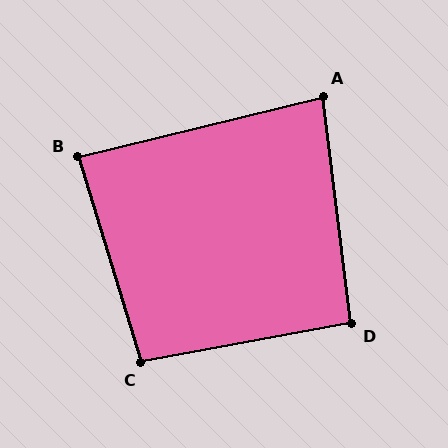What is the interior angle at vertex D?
Approximately 94 degrees (approximately right).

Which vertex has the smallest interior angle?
A, at approximately 84 degrees.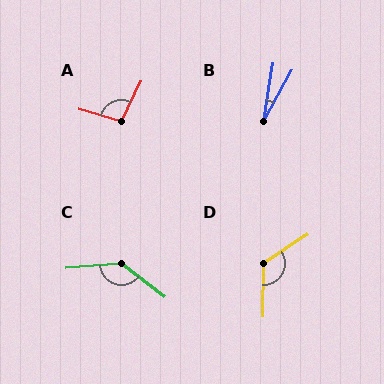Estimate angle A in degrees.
Approximately 100 degrees.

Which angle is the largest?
C, at approximately 138 degrees.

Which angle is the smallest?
B, at approximately 19 degrees.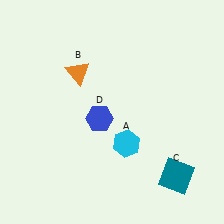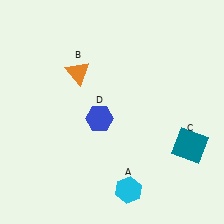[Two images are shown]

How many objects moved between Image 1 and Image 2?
2 objects moved between the two images.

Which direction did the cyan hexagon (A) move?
The cyan hexagon (A) moved down.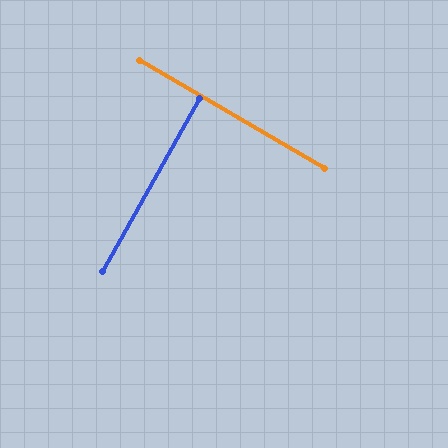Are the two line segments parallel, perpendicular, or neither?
Perpendicular — they meet at approximately 89°.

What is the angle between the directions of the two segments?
Approximately 89 degrees.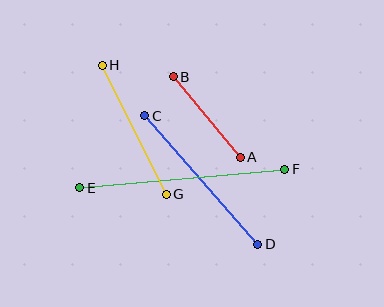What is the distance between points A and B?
The distance is approximately 105 pixels.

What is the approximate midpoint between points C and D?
The midpoint is at approximately (201, 180) pixels.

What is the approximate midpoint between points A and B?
The midpoint is at approximately (207, 117) pixels.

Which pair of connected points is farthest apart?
Points E and F are farthest apart.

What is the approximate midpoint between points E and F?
The midpoint is at approximately (182, 179) pixels.